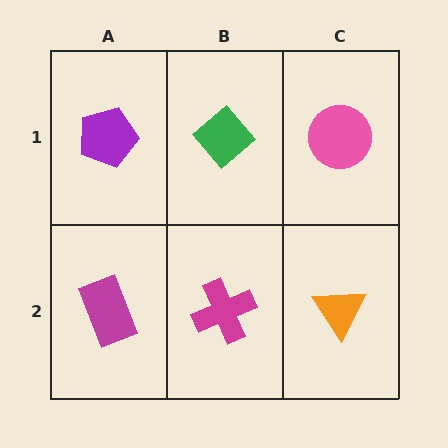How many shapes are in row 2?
3 shapes.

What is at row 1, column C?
A pink circle.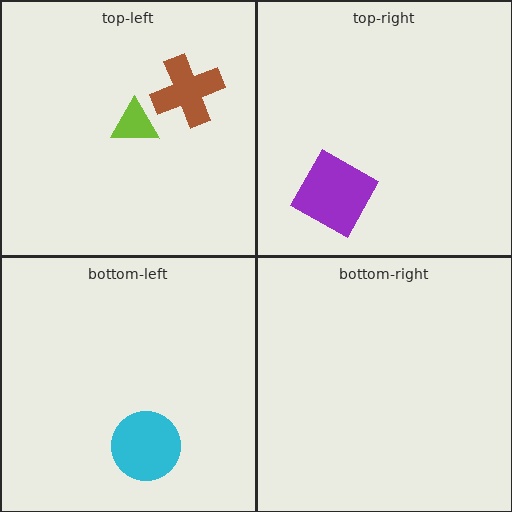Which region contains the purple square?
The top-right region.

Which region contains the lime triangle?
The top-left region.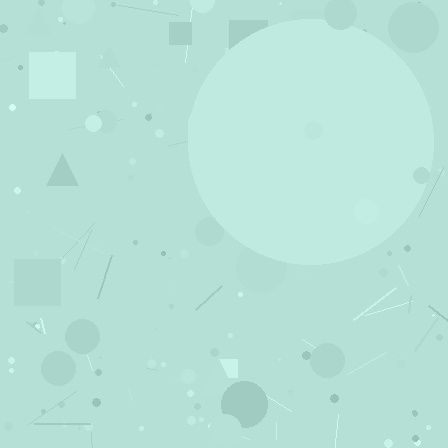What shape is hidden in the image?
A circle is hidden in the image.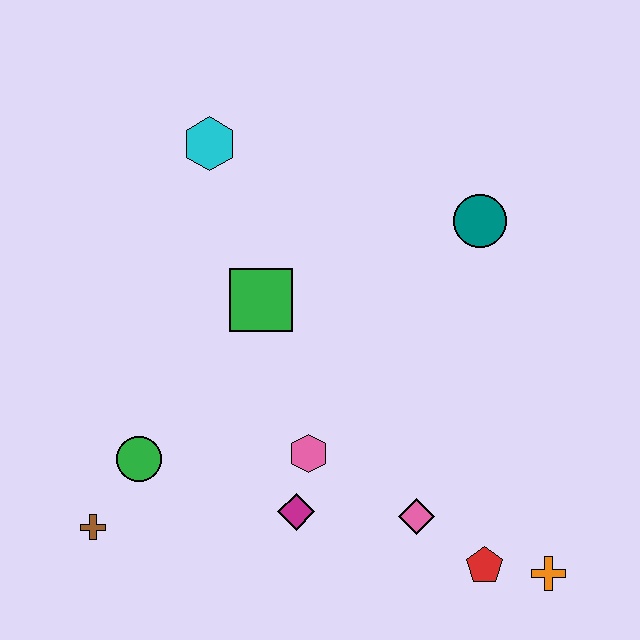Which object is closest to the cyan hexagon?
The green square is closest to the cyan hexagon.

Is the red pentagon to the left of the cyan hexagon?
No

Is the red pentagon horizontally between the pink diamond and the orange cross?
Yes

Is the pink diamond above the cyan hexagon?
No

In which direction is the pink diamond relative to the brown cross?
The pink diamond is to the right of the brown cross.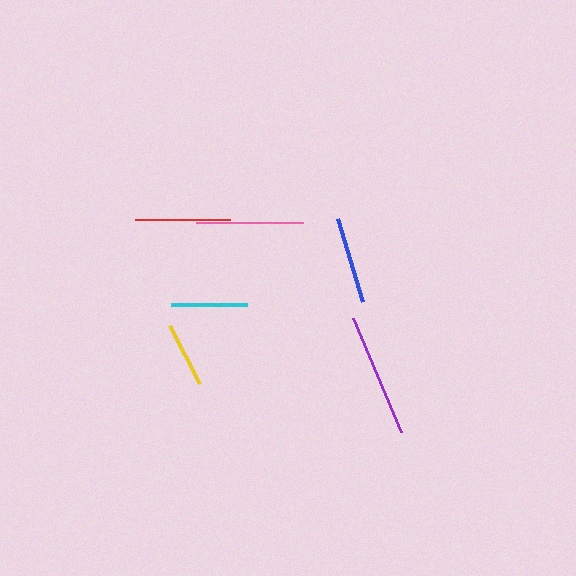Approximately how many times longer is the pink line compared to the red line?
The pink line is approximately 1.1 times the length of the red line.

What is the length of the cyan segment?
The cyan segment is approximately 77 pixels long.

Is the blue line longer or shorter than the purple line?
The purple line is longer than the blue line.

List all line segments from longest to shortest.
From longest to shortest: purple, pink, red, blue, cyan, yellow.